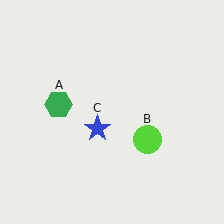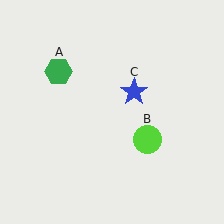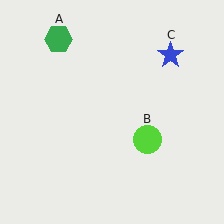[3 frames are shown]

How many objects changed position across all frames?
2 objects changed position: green hexagon (object A), blue star (object C).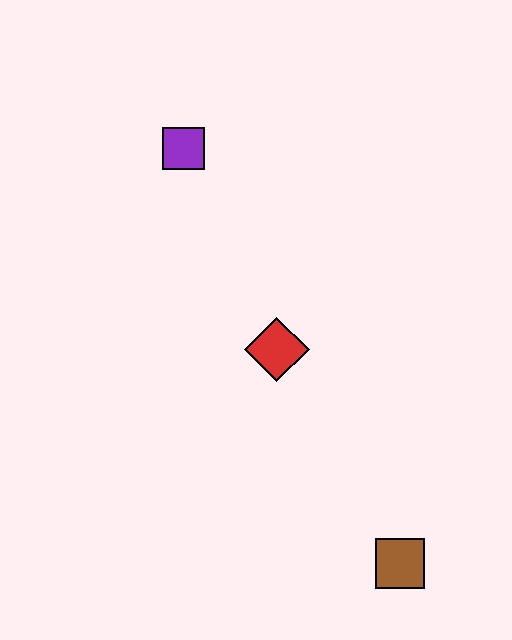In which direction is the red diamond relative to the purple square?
The red diamond is below the purple square.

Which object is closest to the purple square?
The red diamond is closest to the purple square.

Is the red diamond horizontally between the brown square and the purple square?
Yes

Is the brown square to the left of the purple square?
No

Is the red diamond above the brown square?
Yes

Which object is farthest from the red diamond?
The brown square is farthest from the red diamond.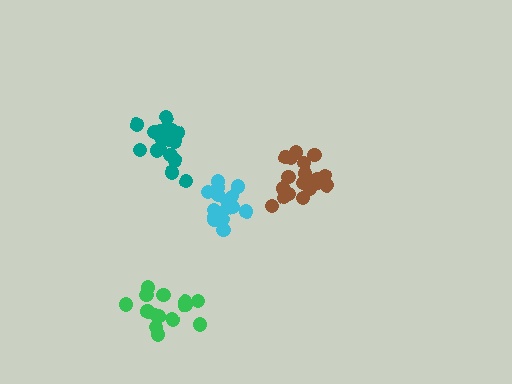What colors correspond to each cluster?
The clusters are colored: green, cyan, teal, brown.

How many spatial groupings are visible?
There are 4 spatial groupings.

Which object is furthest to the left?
The green cluster is leftmost.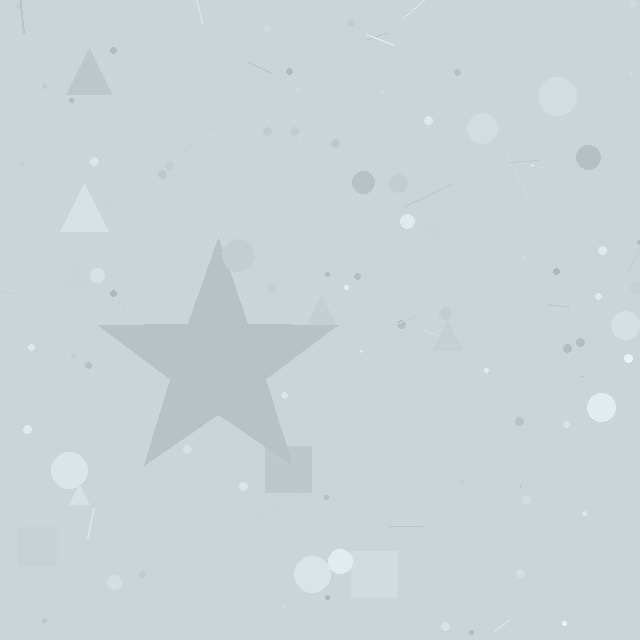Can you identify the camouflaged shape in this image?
The camouflaged shape is a star.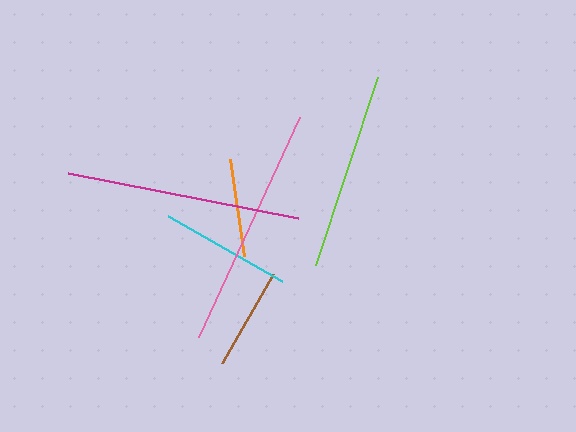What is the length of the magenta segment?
The magenta segment is approximately 235 pixels long.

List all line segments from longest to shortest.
From longest to shortest: pink, magenta, lime, cyan, brown, orange.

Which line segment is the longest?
The pink line is the longest at approximately 242 pixels.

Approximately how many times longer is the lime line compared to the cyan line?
The lime line is approximately 1.5 times the length of the cyan line.